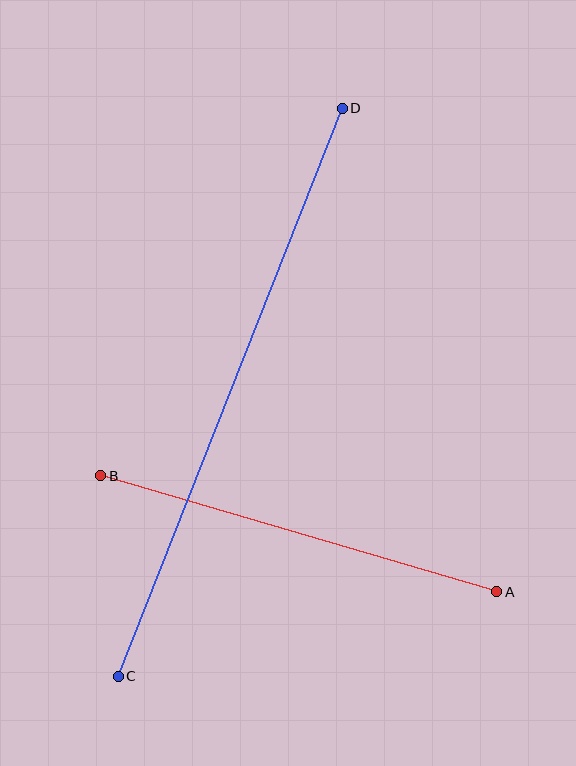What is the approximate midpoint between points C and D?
The midpoint is at approximately (230, 392) pixels.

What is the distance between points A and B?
The distance is approximately 412 pixels.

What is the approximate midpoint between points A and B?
The midpoint is at approximately (299, 534) pixels.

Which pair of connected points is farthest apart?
Points C and D are farthest apart.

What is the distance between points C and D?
The distance is approximately 610 pixels.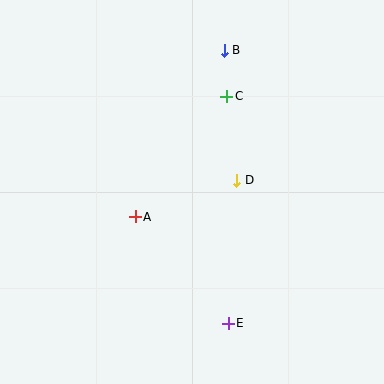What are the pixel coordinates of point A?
Point A is at (135, 217).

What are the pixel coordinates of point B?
Point B is at (224, 50).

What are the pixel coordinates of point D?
Point D is at (237, 181).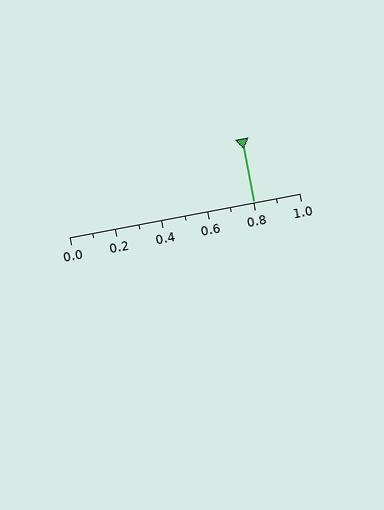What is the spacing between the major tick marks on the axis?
The major ticks are spaced 0.2 apart.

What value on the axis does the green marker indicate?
The marker indicates approximately 0.8.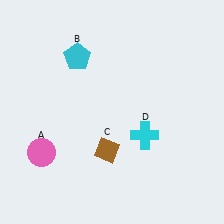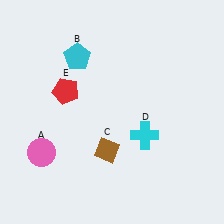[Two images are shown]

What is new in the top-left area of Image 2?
A red pentagon (E) was added in the top-left area of Image 2.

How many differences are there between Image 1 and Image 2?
There is 1 difference between the two images.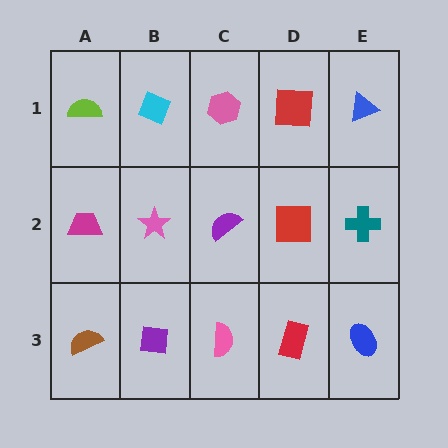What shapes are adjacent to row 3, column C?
A purple semicircle (row 2, column C), a purple square (row 3, column B), a red rectangle (row 3, column D).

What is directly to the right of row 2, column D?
A teal cross.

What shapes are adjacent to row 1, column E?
A teal cross (row 2, column E), a red square (row 1, column D).